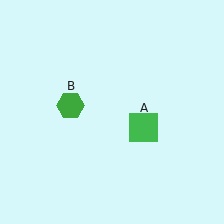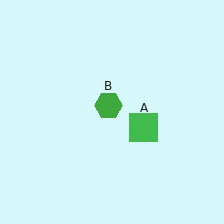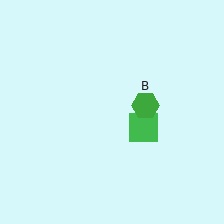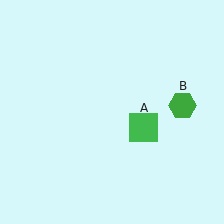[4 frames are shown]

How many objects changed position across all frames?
1 object changed position: green hexagon (object B).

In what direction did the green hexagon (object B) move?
The green hexagon (object B) moved right.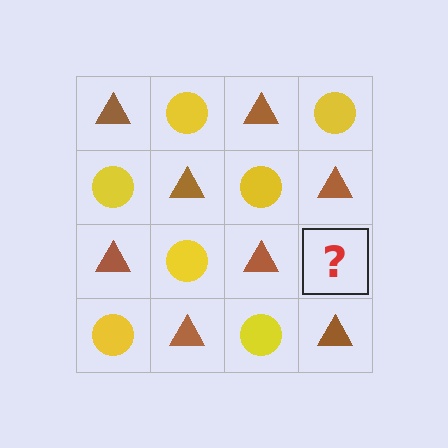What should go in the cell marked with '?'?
The missing cell should contain a yellow circle.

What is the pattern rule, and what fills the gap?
The rule is that it alternates brown triangle and yellow circle in a checkerboard pattern. The gap should be filled with a yellow circle.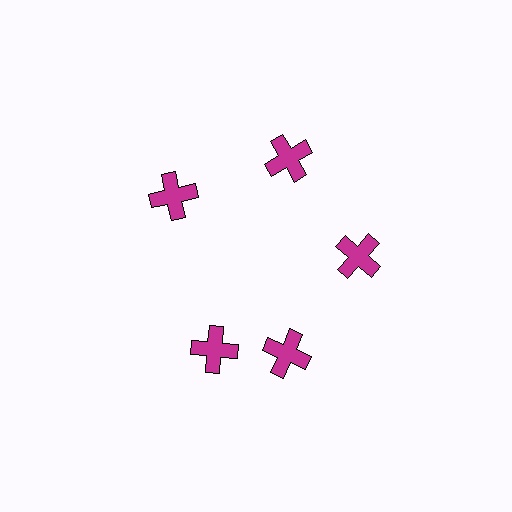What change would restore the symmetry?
The symmetry would be restored by rotating it back into even spacing with its neighbors so that all 5 crosses sit at equal angles and equal distance from the center.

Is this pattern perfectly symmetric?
No. The 5 magenta crosses are arranged in a ring, but one element near the 8 o'clock position is rotated out of alignment along the ring, breaking the 5-fold rotational symmetry.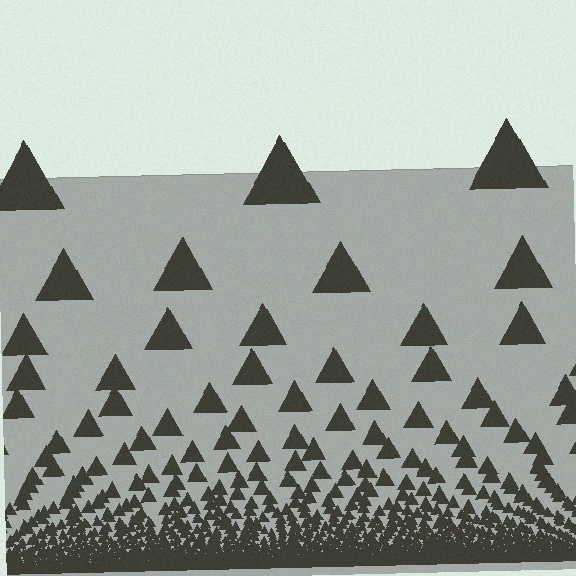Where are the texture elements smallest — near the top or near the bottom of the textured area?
Near the bottom.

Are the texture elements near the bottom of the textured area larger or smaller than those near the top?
Smaller. The gradient is inverted — elements near the bottom are smaller and denser.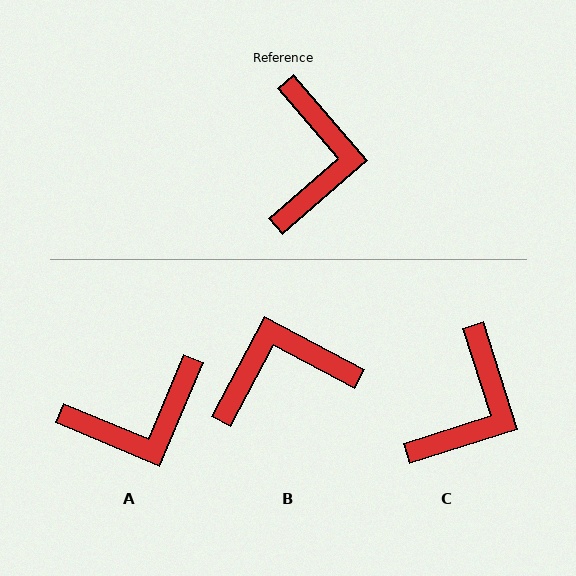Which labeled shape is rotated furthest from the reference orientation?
B, about 111 degrees away.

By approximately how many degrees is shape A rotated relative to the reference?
Approximately 64 degrees clockwise.